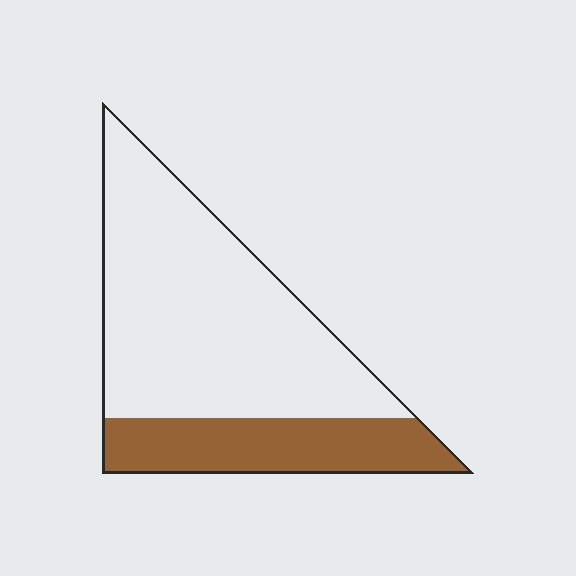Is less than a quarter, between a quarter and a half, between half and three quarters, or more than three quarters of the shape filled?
Between a quarter and a half.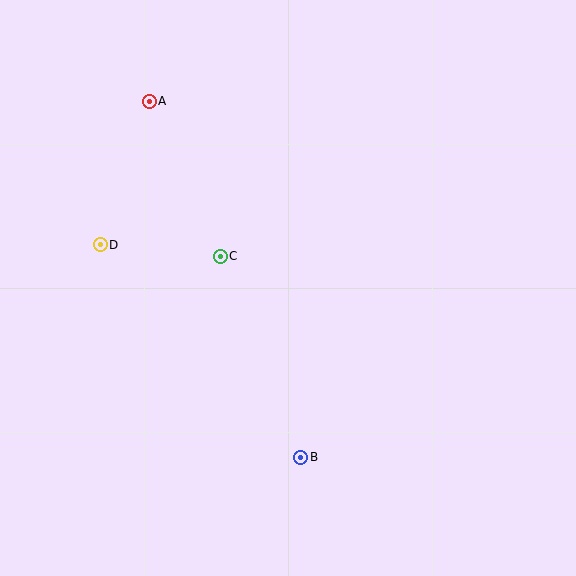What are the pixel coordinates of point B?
Point B is at (301, 457).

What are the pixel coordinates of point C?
Point C is at (220, 256).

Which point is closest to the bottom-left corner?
Point B is closest to the bottom-left corner.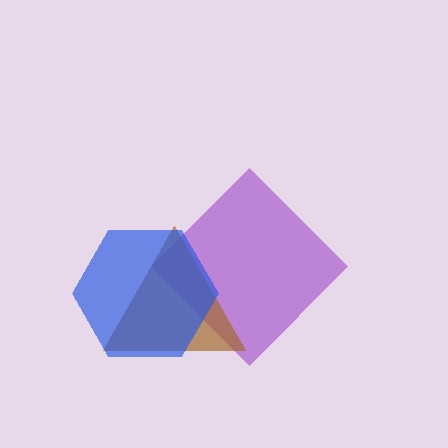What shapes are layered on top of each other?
The layered shapes are: a purple diamond, a brown triangle, a blue hexagon.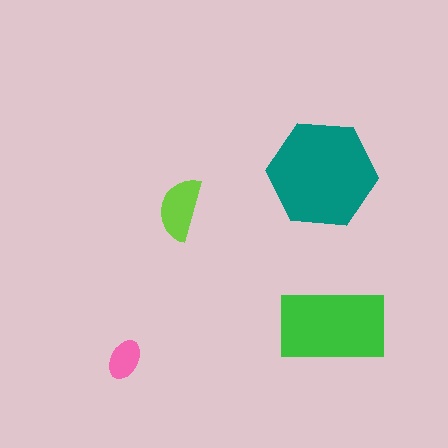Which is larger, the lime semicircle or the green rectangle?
The green rectangle.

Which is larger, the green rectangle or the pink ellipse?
The green rectangle.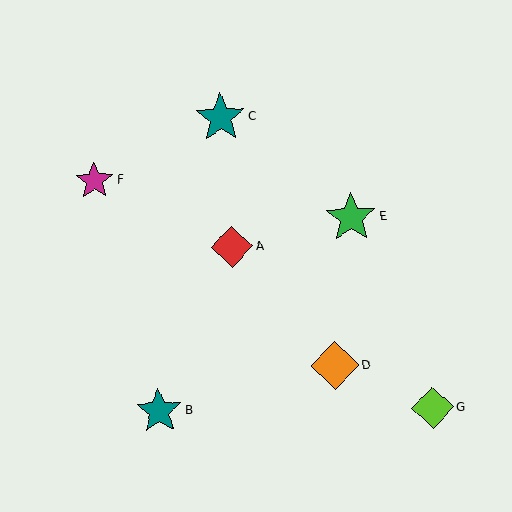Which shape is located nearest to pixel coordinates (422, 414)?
The lime diamond (labeled G) at (433, 408) is nearest to that location.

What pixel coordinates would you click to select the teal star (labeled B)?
Click at (159, 411) to select the teal star B.